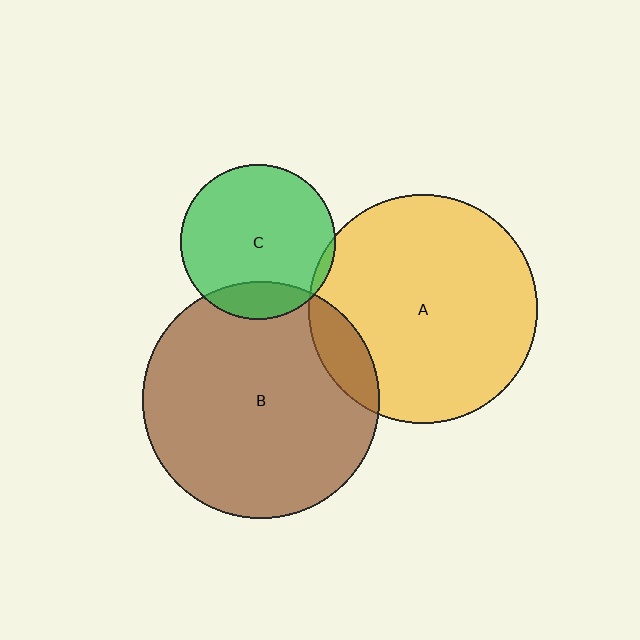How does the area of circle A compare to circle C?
Approximately 2.2 times.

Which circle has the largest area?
Circle B (brown).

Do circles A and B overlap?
Yes.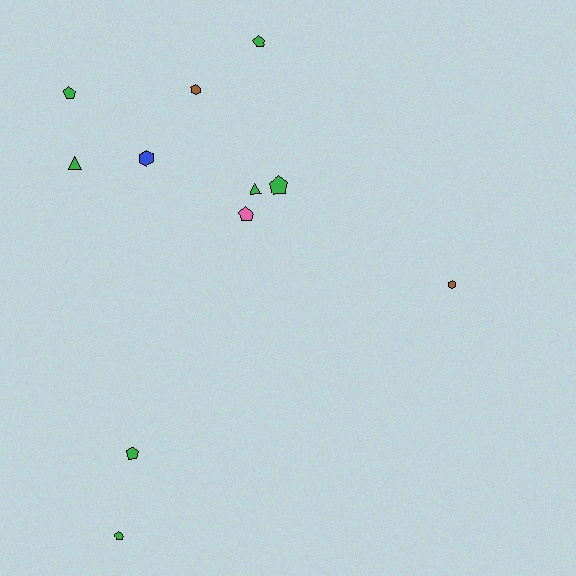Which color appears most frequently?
Green, with 7 objects.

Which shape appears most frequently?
Pentagon, with 6 objects.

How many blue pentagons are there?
There are no blue pentagons.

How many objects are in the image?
There are 11 objects.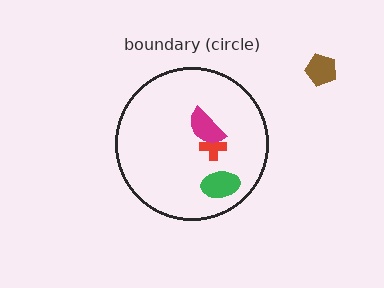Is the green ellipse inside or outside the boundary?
Inside.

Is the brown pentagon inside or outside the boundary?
Outside.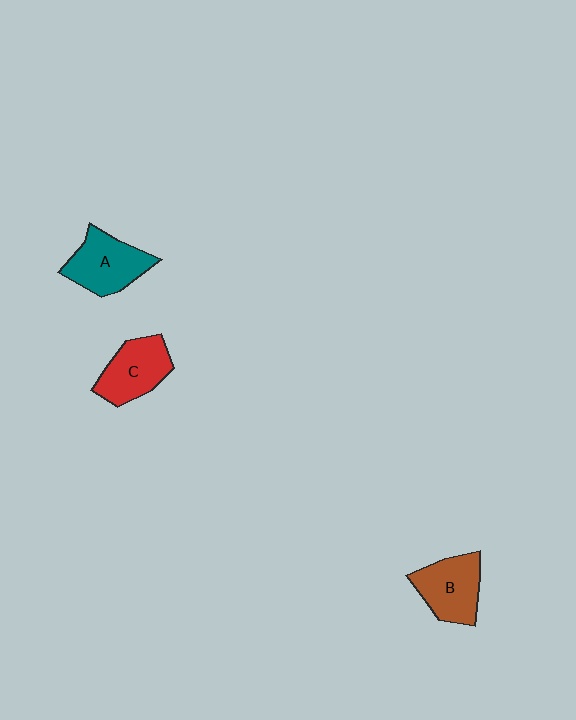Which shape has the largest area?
Shape A (teal).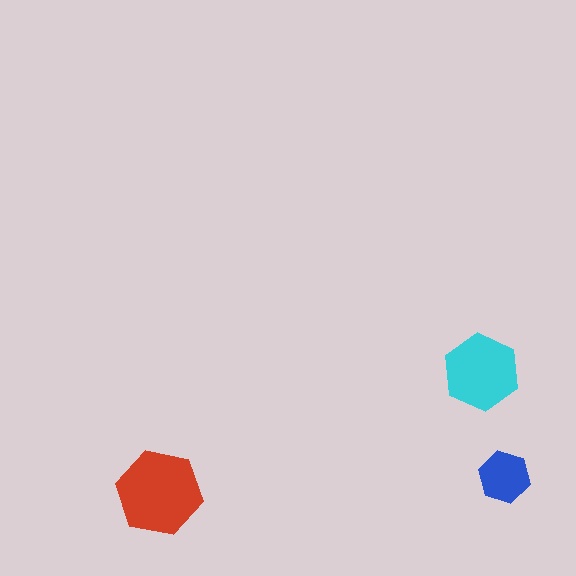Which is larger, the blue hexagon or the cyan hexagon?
The cyan one.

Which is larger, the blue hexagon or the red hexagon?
The red one.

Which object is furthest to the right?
The blue hexagon is rightmost.